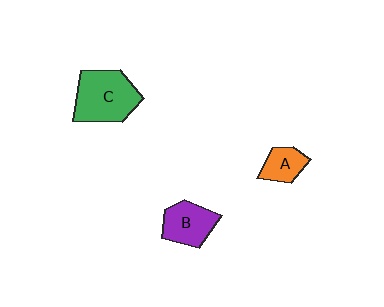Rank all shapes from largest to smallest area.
From largest to smallest: C (green), B (purple), A (orange).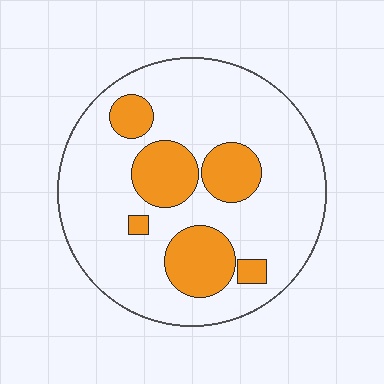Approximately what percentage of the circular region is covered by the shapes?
Approximately 25%.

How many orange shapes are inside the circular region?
6.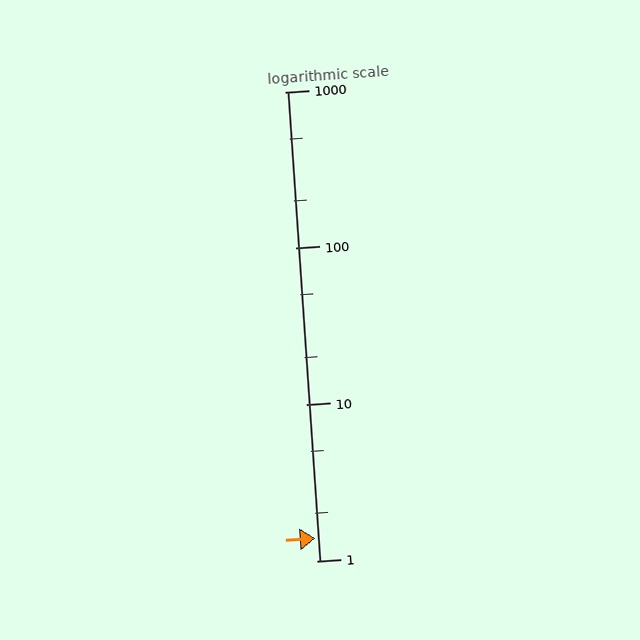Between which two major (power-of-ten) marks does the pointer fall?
The pointer is between 1 and 10.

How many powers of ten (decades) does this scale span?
The scale spans 3 decades, from 1 to 1000.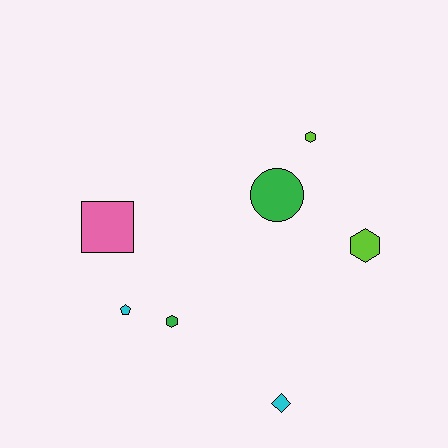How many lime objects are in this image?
There are 2 lime objects.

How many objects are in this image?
There are 7 objects.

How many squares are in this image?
There is 1 square.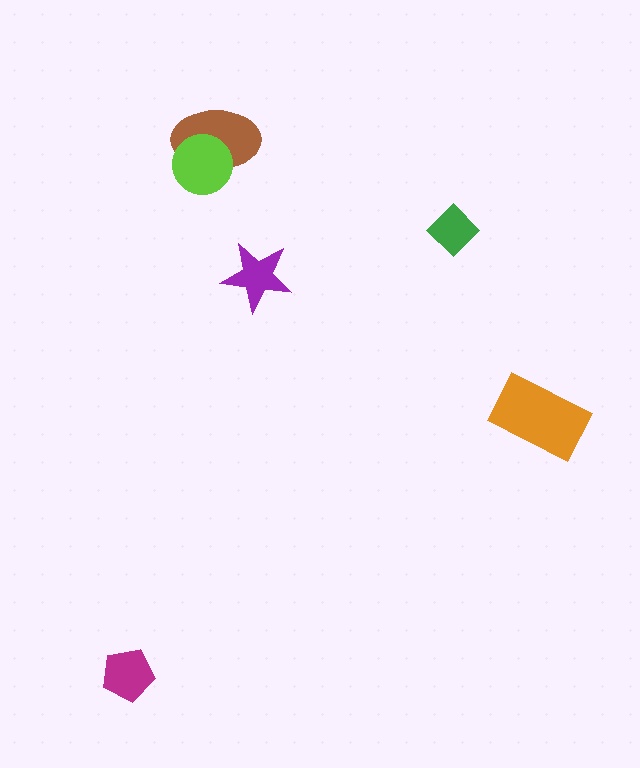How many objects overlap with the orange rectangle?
0 objects overlap with the orange rectangle.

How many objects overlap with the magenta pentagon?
0 objects overlap with the magenta pentagon.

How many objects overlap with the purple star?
0 objects overlap with the purple star.